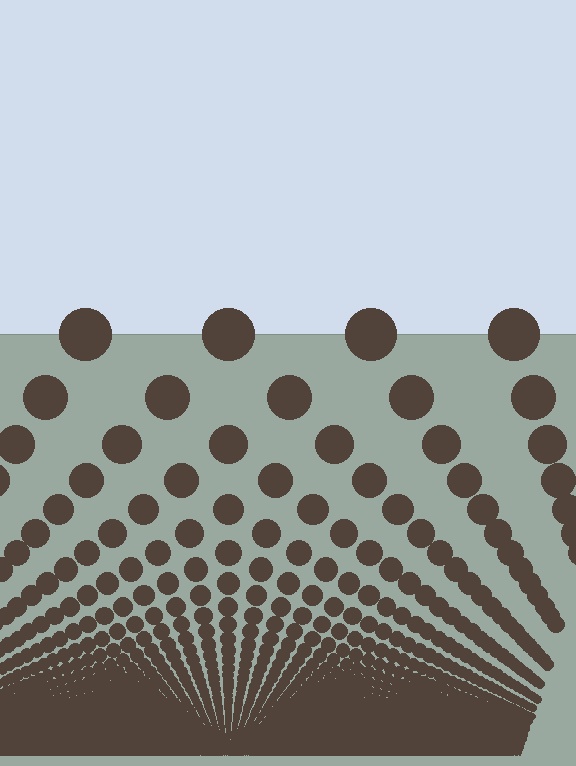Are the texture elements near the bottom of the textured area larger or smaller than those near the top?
Smaller. The gradient is inverted — elements near the bottom are smaller and denser.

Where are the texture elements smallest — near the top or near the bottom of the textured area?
Near the bottom.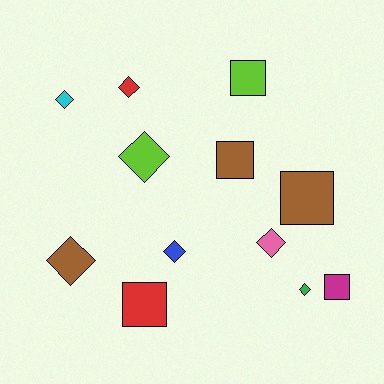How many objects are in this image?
There are 12 objects.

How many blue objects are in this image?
There is 1 blue object.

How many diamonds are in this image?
There are 7 diamonds.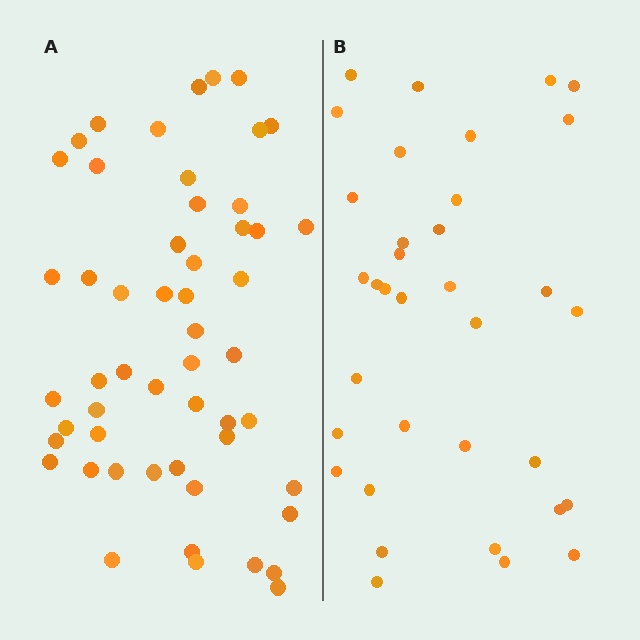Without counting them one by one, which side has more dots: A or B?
Region A (the left region) has more dots.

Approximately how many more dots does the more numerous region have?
Region A has approximately 20 more dots than region B.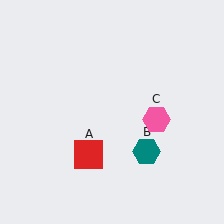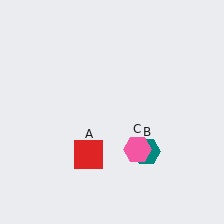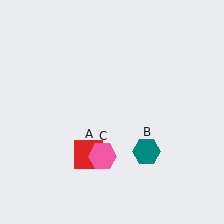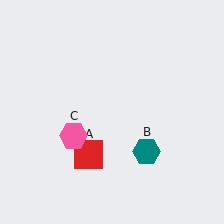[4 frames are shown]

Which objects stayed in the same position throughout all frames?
Red square (object A) and teal hexagon (object B) remained stationary.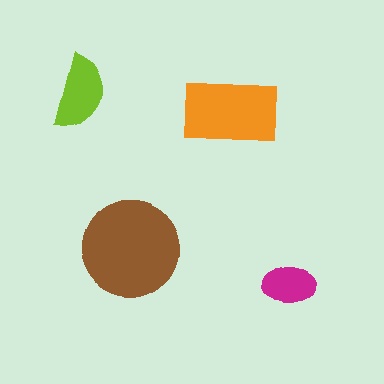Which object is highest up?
The lime semicircle is topmost.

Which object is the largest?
The brown circle.